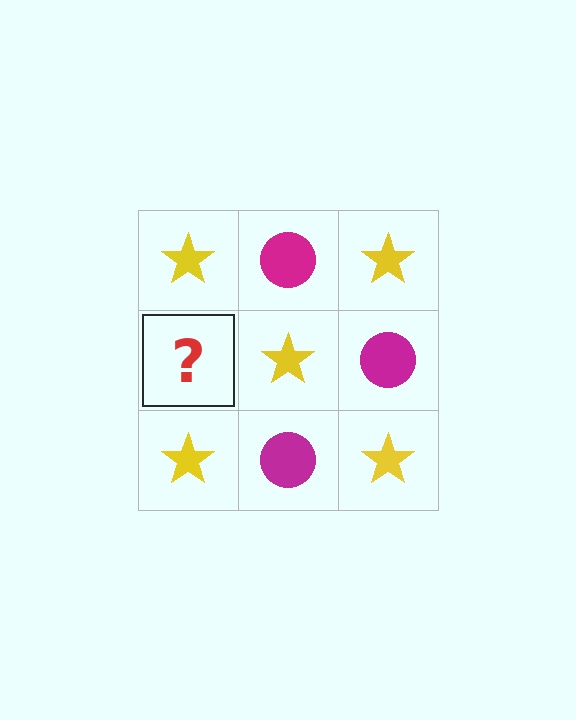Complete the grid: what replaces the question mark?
The question mark should be replaced with a magenta circle.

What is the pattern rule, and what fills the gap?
The rule is that it alternates yellow star and magenta circle in a checkerboard pattern. The gap should be filled with a magenta circle.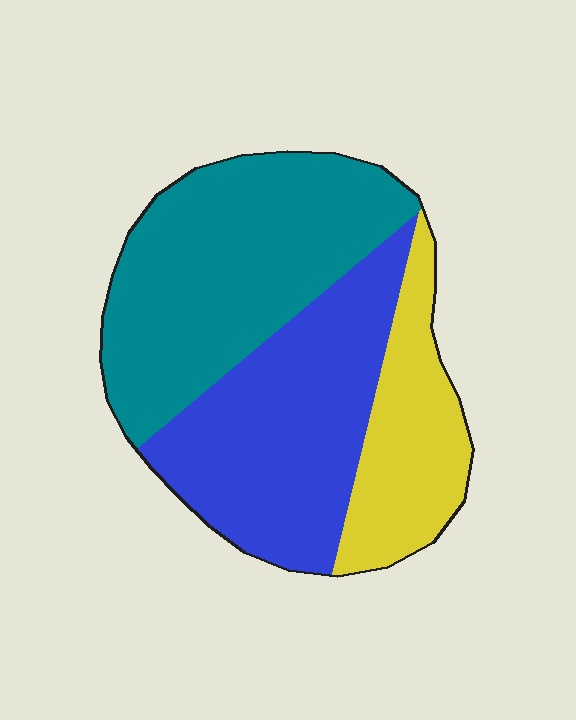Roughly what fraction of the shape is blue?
Blue covers 37% of the shape.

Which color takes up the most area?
Teal, at roughly 40%.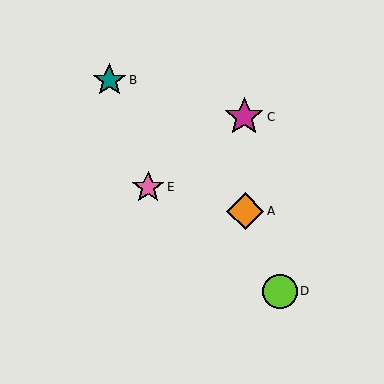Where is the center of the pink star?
The center of the pink star is at (148, 188).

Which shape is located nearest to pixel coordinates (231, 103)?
The magenta star (labeled C) at (244, 117) is nearest to that location.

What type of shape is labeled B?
Shape B is a teal star.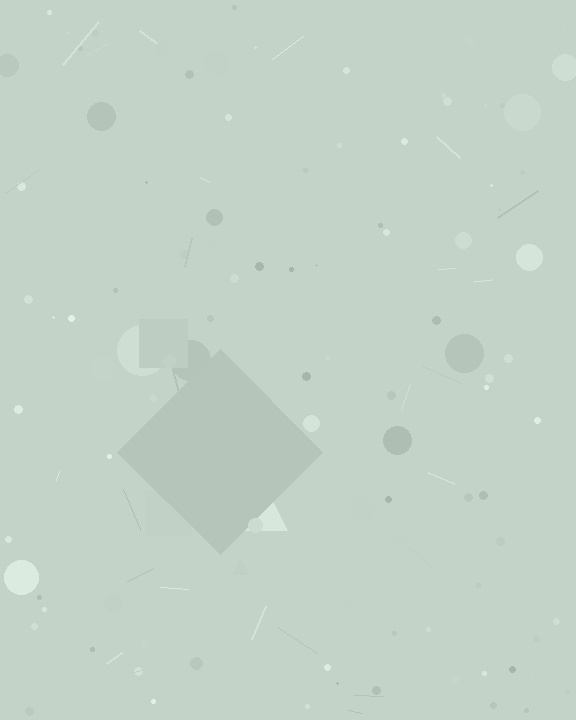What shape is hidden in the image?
A diamond is hidden in the image.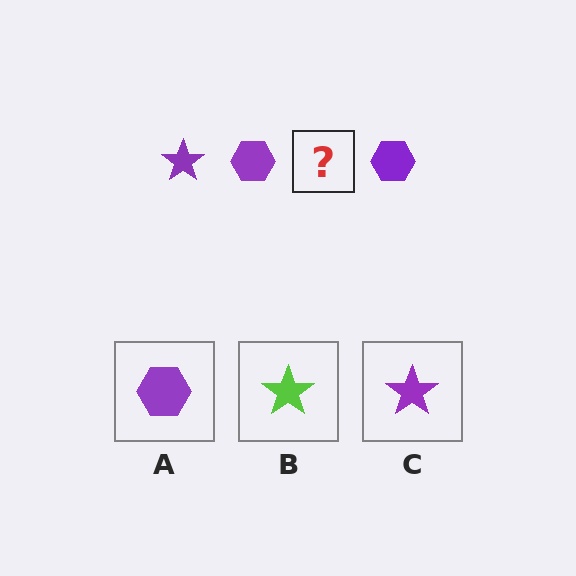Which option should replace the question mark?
Option C.